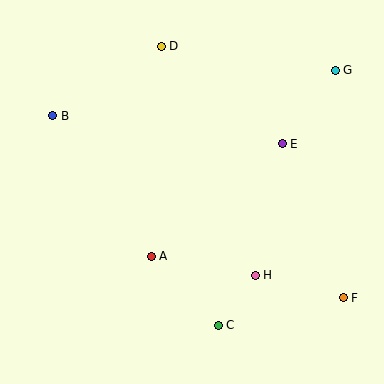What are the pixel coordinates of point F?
Point F is at (343, 298).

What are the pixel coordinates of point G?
Point G is at (335, 70).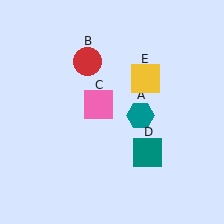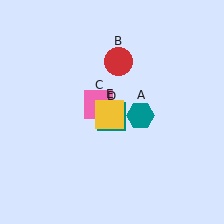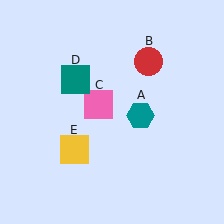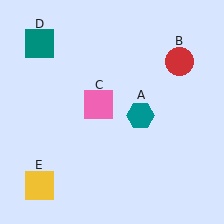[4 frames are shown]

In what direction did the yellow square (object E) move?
The yellow square (object E) moved down and to the left.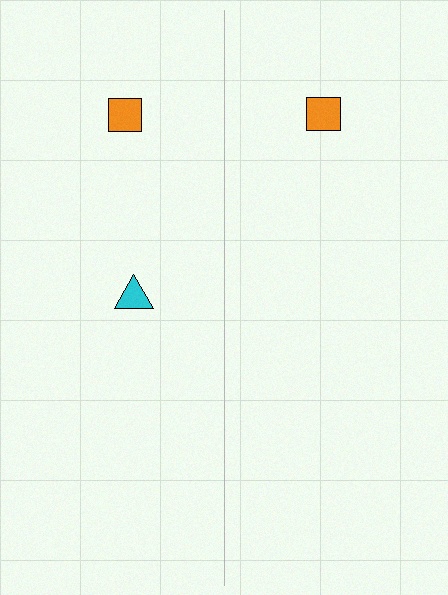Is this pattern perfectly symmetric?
No, the pattern is not perfectly symmetric. A cyan triangle is missing from the right side.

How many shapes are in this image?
There are 3 shapes in this image.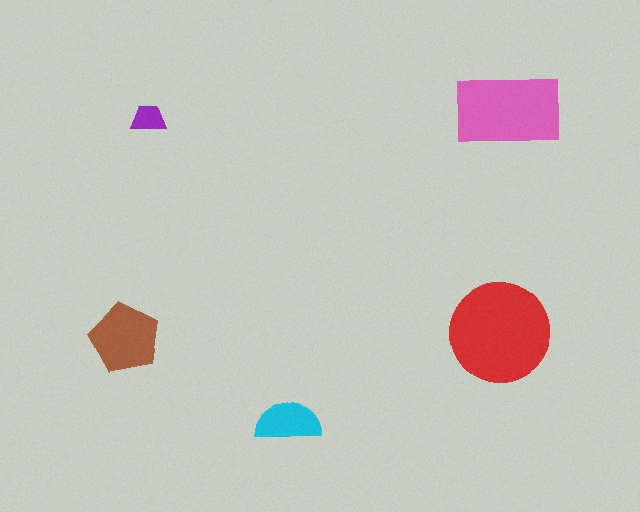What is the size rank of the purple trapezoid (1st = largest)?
5th.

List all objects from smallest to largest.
The purple trapezoid, the cyan semicircle, the brown pentagon, the pink rectangle, the red circle.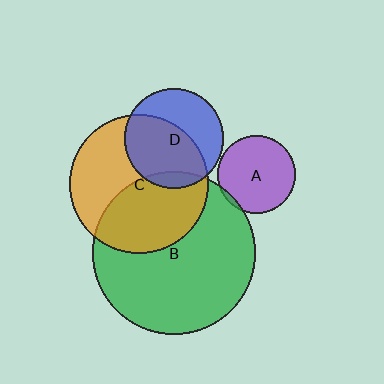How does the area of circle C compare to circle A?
Approximately 3.1 times.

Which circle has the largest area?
Circle B (green).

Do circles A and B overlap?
Yes.